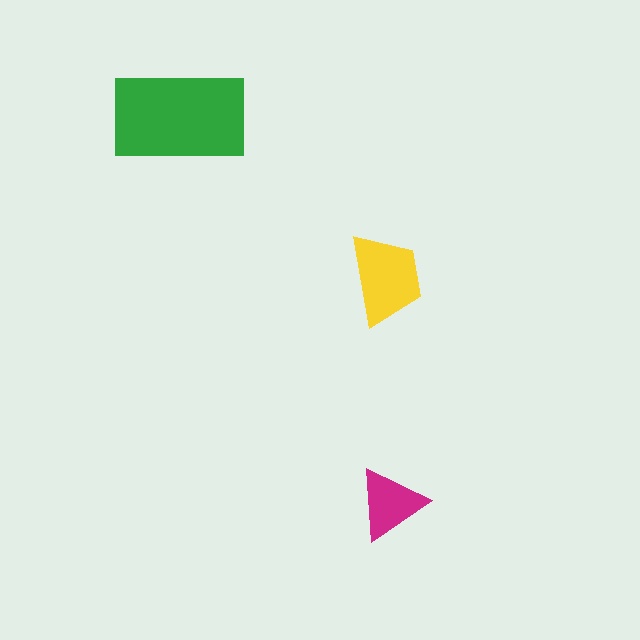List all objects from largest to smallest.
The green rectangle, the yellow trapezoid, the magenta triangle.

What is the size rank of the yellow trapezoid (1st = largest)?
2nd.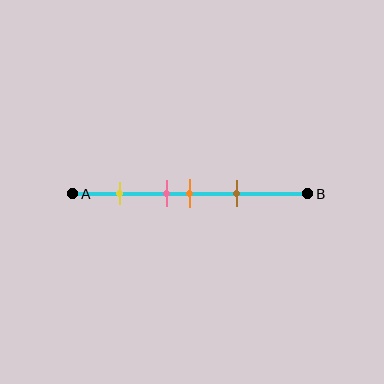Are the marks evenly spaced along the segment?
No, the marks are not evenly spaced.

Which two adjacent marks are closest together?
The pink and orange marks are the closest adjacent pair.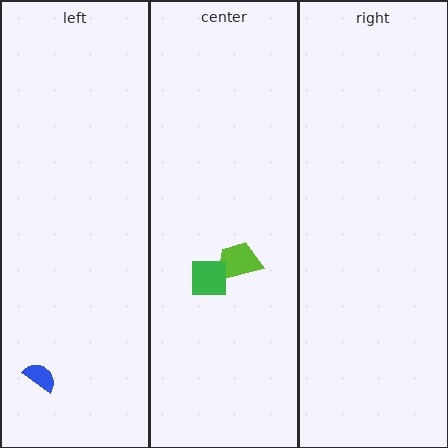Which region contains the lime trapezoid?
The center region.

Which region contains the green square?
The center region.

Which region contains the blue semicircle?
The left region.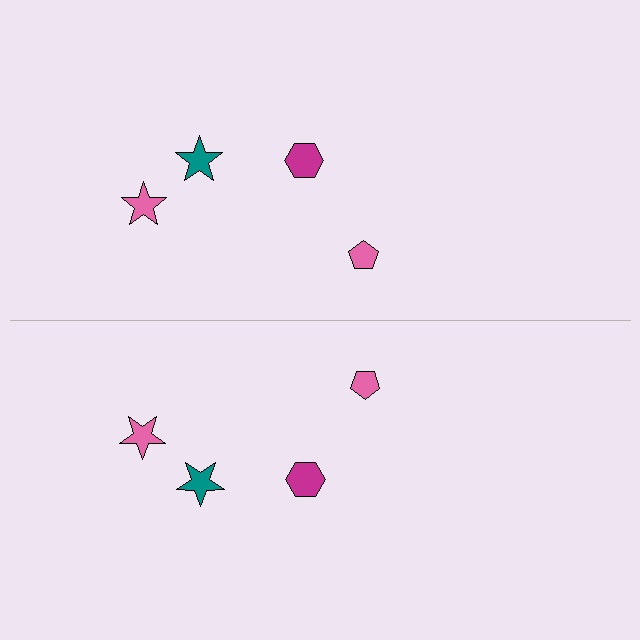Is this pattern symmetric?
Yes, this pattern has bilateral (reflection) symmetry.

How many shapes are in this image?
There are 8 shapes in this image.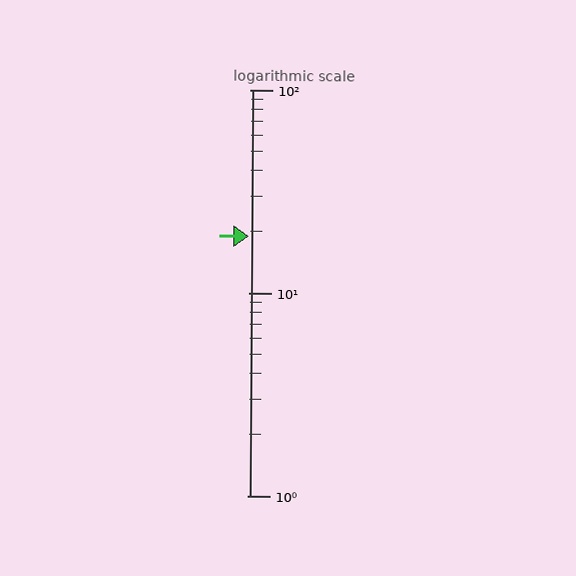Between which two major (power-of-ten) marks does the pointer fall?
The pointer is between 10 and 100.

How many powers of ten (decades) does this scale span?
The scale spans 2 decades, from 1 to 100.